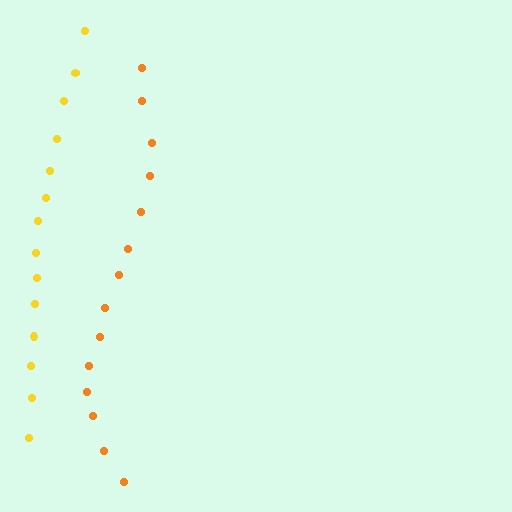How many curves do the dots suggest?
There are 2 distinct paths.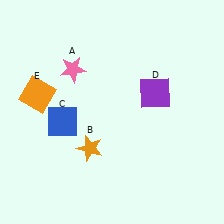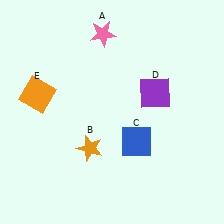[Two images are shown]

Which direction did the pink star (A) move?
The pink star (A) moved up.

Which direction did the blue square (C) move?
The blue square (C) moved right.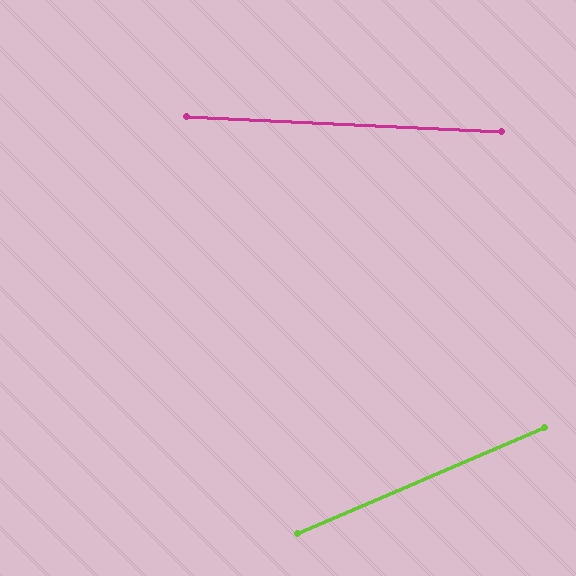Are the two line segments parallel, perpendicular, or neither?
Neither parallel nor perpendicular — they differ by about 26°.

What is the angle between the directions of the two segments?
Approximately 26 degrees.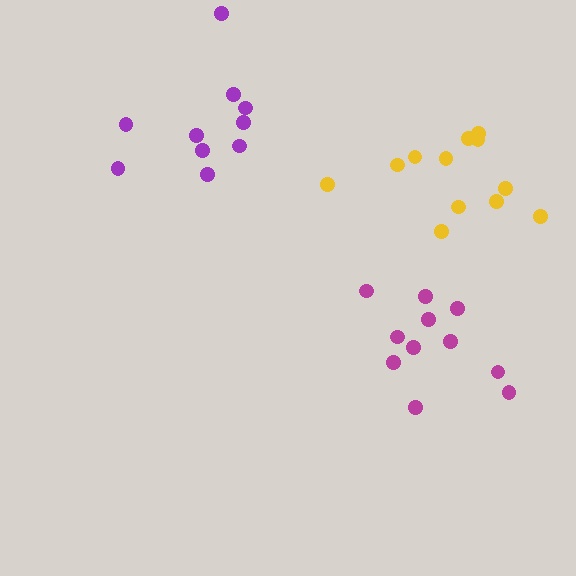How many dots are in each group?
Group 1: 11 dots, Group 2: 12 dots, Group 3: 10 dots (33 total).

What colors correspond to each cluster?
The clusters are colored: magenta, yellow, purple.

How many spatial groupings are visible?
There are 3 spatial groupings.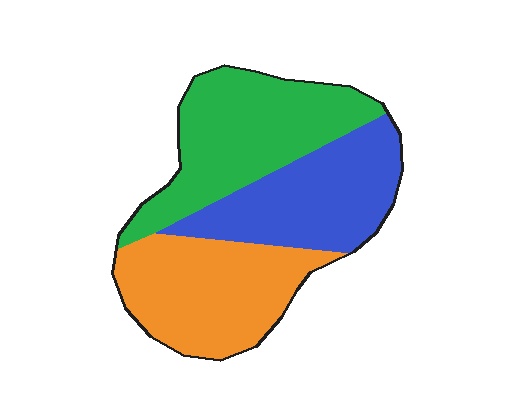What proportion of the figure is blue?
Blue covers 31% of the figure.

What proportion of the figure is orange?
Orange covers about 35% of the figure.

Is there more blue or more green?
Green.